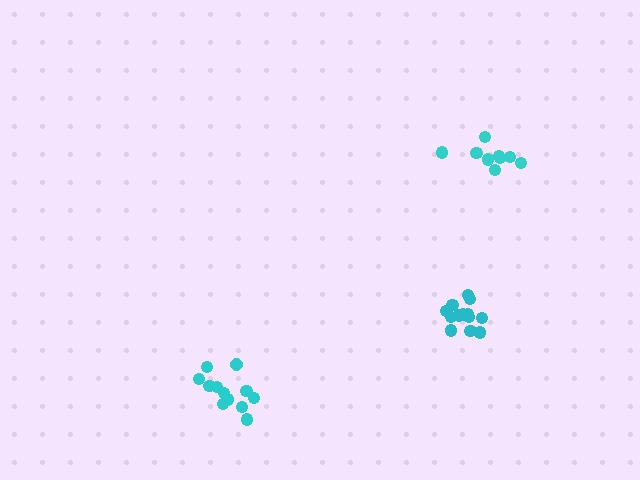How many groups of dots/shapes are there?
There are 3 groups.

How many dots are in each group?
Group 1: 12 dots, Group 2: 13 dots, Group 3: 9 dots (34 total).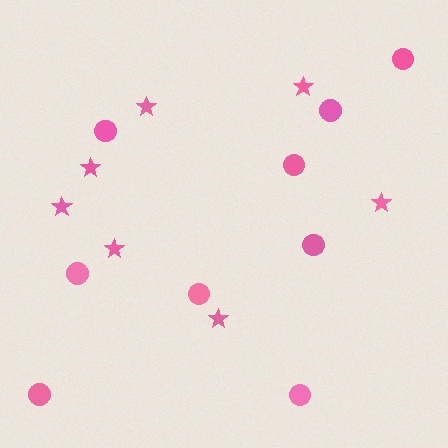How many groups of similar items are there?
There are 2 groups: one group of stars (7) and one group of circles (9).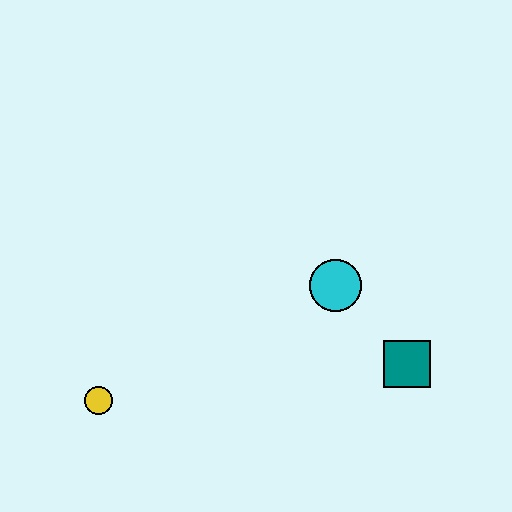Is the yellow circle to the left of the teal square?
Yes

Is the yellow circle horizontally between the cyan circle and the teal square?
No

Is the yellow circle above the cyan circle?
No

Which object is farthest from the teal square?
The yellow circle is farthest from the teal square.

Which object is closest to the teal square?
The cyan circle is closest to the teal square.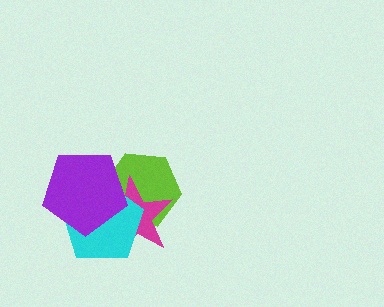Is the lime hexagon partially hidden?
Yes, it is partially covered by another shape.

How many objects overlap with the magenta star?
3 objects overlap with the magenta star.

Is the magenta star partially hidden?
Yes, it is partially covered by another shape.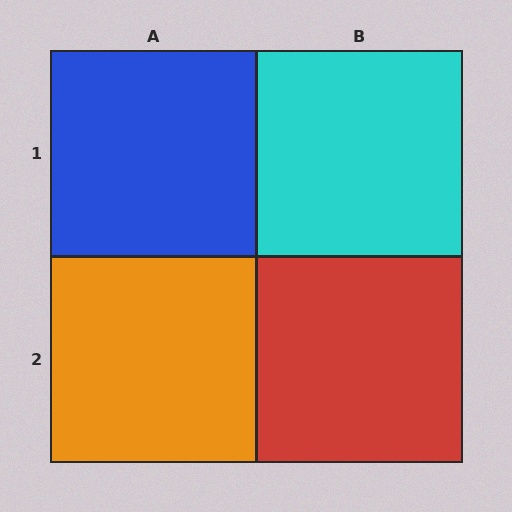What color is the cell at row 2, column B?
Red.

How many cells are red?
1 cell is red.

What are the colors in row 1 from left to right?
Blue, cyan.